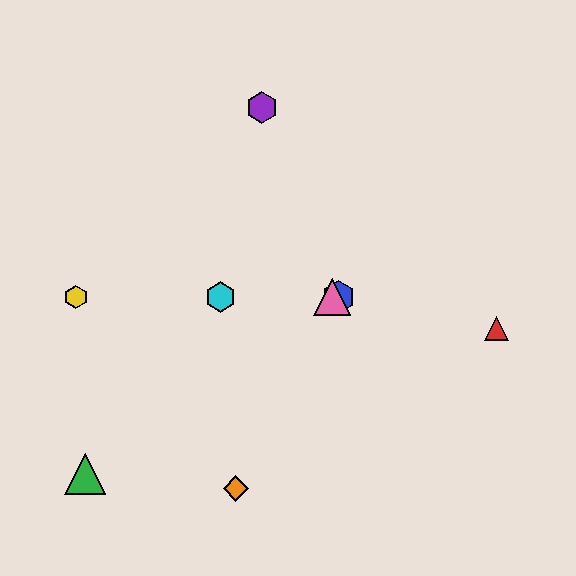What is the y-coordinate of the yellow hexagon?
The yellow hexagon is at y≈297.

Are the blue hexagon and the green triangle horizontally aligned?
No, the blue hexagon is at y≈297 and the green triangle is at y≈474.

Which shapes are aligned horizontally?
The blue hexagon, the yellow hexagon, the cyan hexagon, the pink triangle are aligned horizontally.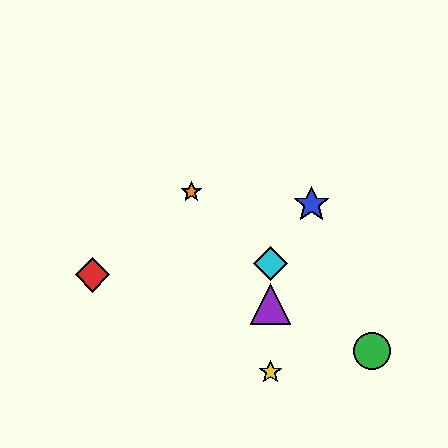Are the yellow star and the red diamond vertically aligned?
No, the yellow star is at x≈270 and the red diamond is at x≈93.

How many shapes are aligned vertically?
3 shapes (the yellow star, the purple triangle, the cyan diamond) are aligned vertically.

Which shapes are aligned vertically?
The yellow star, the purple triangle, the cyan diamond are aligned vertically.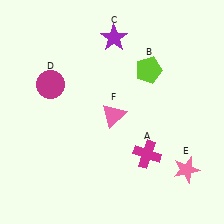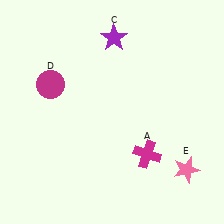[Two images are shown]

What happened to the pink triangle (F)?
The pink triangle (F) was removed in Image 2. It was in the bottom-right area of Image 1.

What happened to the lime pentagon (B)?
The lime pentagon (B) was removed in Image 2. It was in the top-right area of Image 1.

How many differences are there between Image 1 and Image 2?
There are 2 differences between the two images.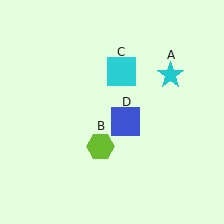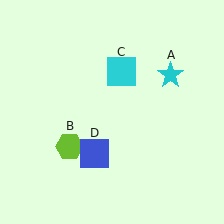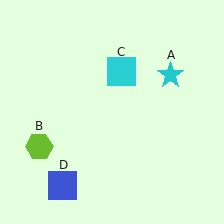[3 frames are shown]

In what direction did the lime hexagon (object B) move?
The lime hexagon (object B) moved left.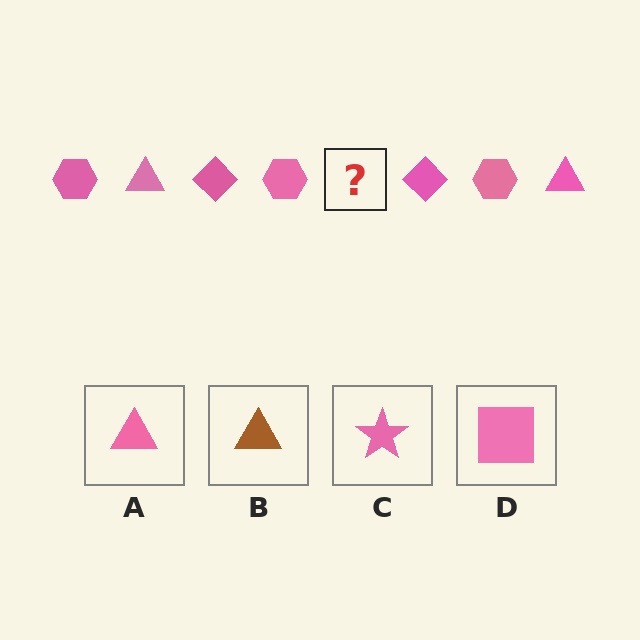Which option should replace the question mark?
Option A.